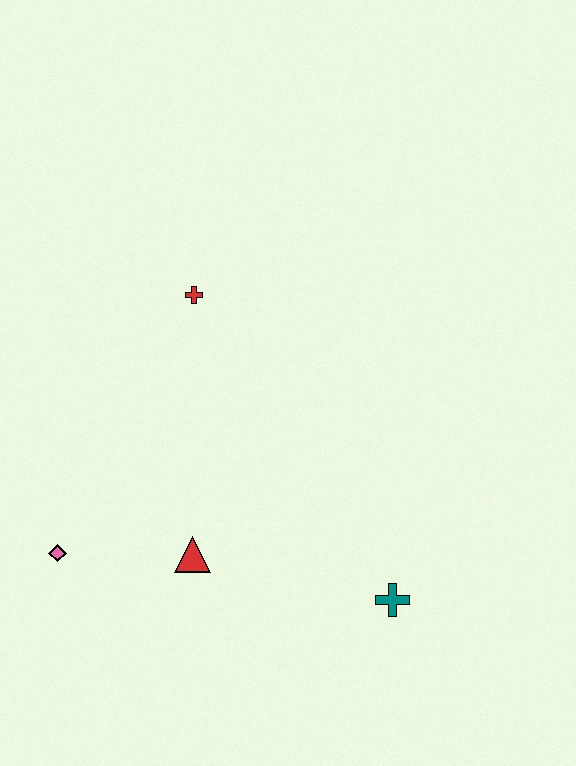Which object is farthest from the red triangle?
The red cross is farthest from the red triangle.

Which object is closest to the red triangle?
The pink diamond is closest to the red triangle.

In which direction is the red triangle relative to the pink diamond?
The red triangle is to the right of the pink diamond.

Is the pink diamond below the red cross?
Yes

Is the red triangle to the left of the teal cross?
Yes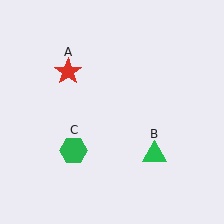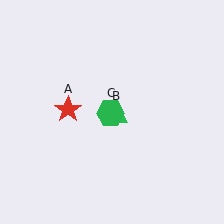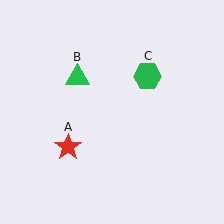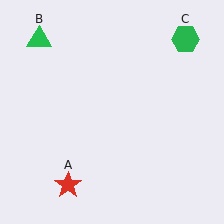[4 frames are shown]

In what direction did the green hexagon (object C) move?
The green hexagon (object C) moved up and to the right.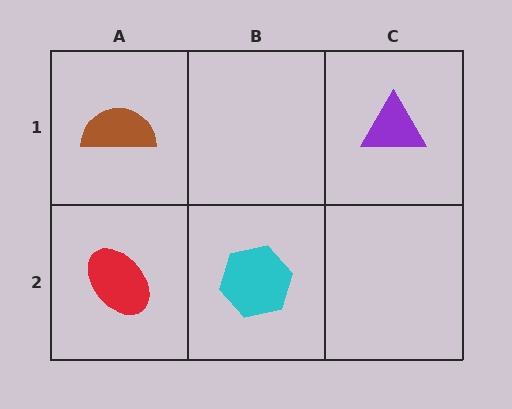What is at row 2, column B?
A cyan hexagon.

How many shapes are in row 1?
2 shapes.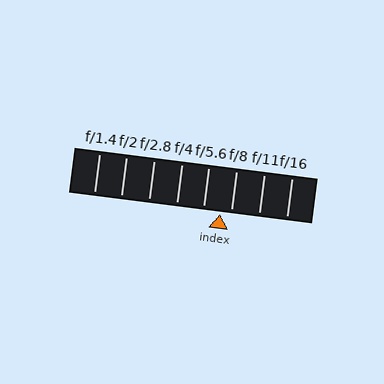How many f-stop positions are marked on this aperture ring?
There are 8 f-stop positions marked.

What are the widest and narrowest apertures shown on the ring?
The widest aperture shown is f/1.4 and the narrowest is f/16.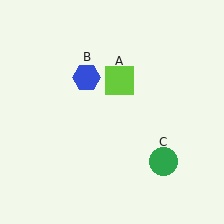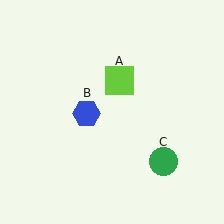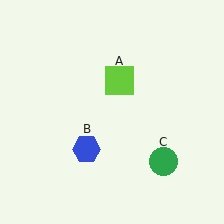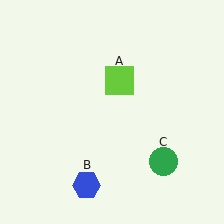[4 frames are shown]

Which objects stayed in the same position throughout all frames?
Lime square (object A) and green circle (object C) remained stationary.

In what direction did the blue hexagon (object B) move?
The blue hexagon (object B) moved down.